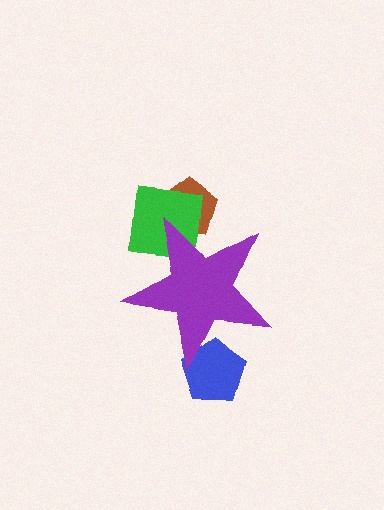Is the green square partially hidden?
Yes, the green square is partially hidden behind the purple star.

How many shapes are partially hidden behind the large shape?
3 shapes are partially hidden.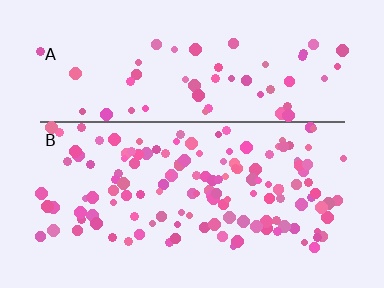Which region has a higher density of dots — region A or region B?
B (the bottom).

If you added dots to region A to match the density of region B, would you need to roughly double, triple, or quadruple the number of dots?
Approximately double.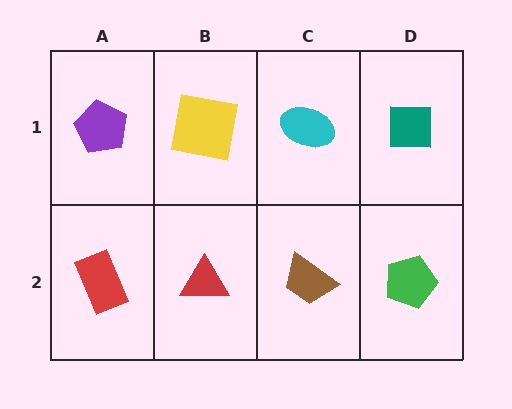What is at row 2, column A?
A red rectangle.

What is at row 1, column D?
A teal square.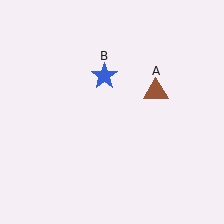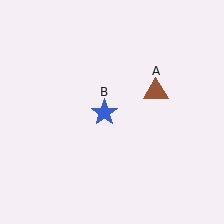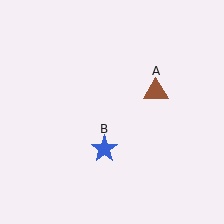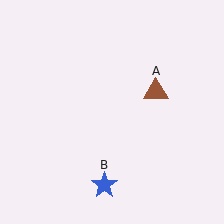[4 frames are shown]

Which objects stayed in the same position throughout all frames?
Brown triangle (object A) remained stationary.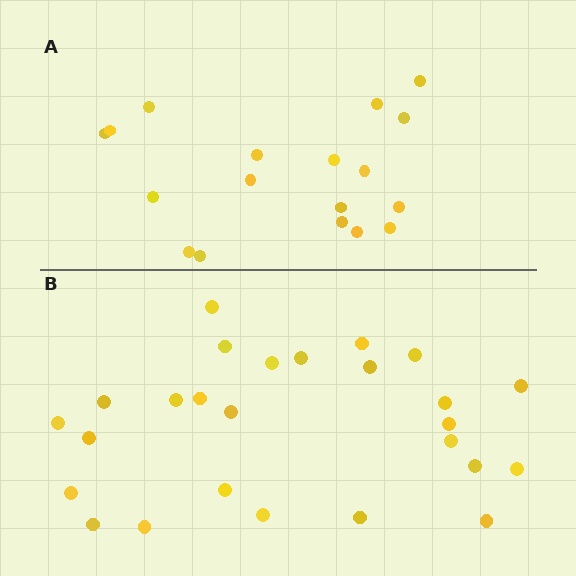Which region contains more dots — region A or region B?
Region B (the bottom region) has more dots.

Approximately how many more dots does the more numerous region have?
Region B has roughly 8 or so more dots than region A.